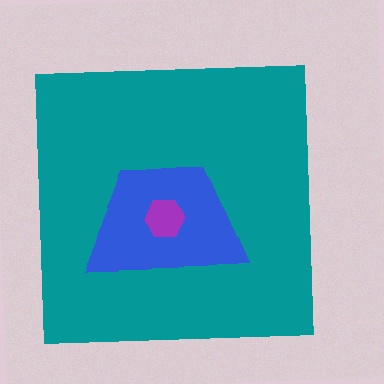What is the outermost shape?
The teal square.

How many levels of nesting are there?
3.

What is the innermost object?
The purple hexagon.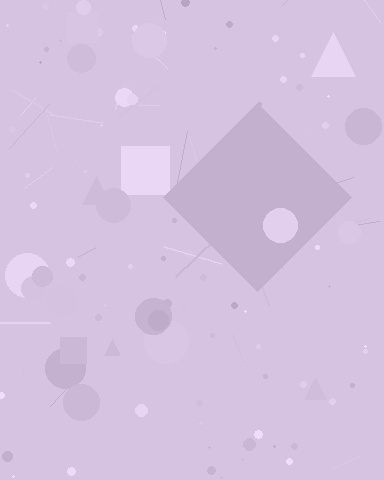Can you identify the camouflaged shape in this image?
The camouflaged shape is a diamond.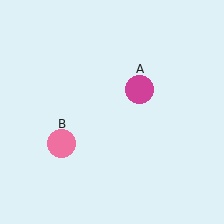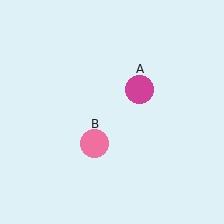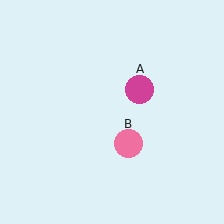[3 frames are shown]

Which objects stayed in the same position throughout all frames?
Magenta circle (object A) remained stationary.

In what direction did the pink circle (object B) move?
The pink circle (object B) moved right.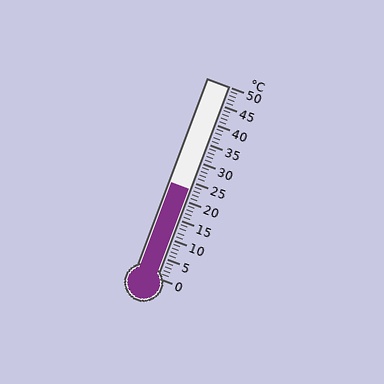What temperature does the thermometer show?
The thermometer shows approximately 23°C.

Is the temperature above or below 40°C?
The temperature is below 40°C.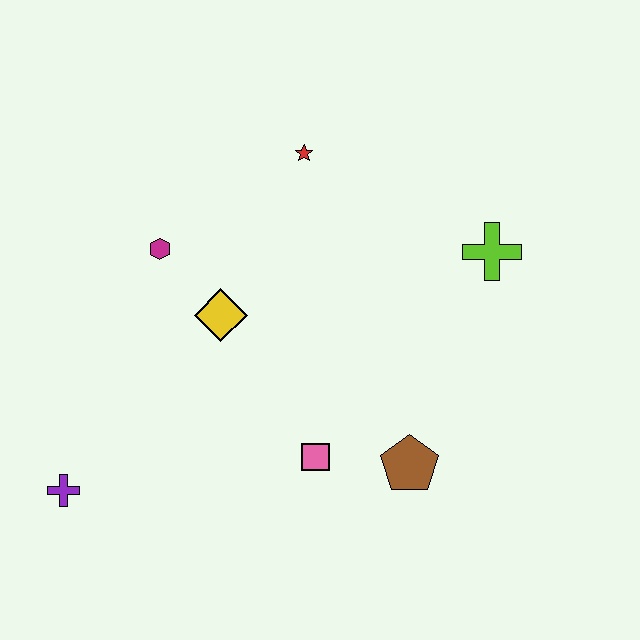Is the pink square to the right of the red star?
Yes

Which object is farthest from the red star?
The purple cross is farthest from the red star.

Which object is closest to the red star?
The magenta hexagon is closest to the red star.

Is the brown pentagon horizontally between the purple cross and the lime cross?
Yes